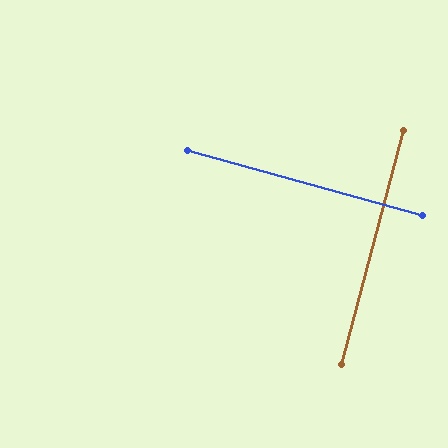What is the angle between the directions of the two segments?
Approximately 90 degrees.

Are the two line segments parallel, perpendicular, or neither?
Perpendicular — they meet at approximately 90°.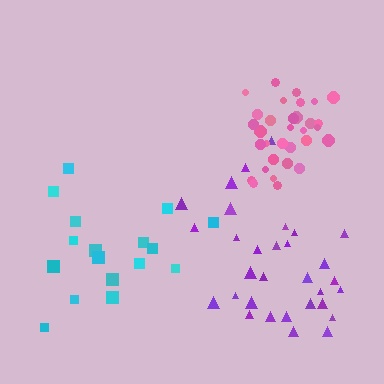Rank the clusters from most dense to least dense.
pink, cyan, purple.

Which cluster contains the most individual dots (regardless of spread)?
Pink (32).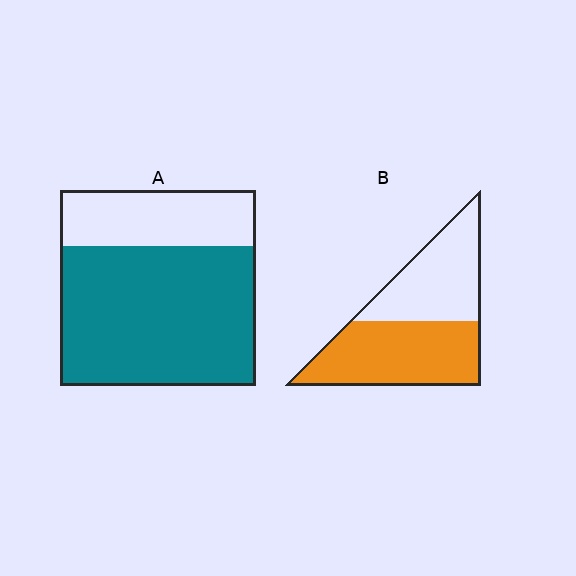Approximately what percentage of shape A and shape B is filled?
A is approximately 70% and B is approximately 55%.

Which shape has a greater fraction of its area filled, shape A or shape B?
Shape A.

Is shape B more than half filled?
Yes.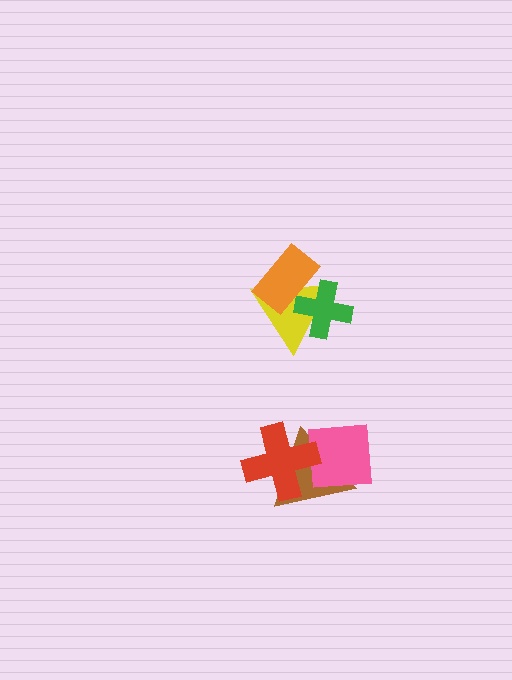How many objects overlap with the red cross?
2 objects overlap with the red cross.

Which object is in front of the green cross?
The orange rectangle is in front of the green cross.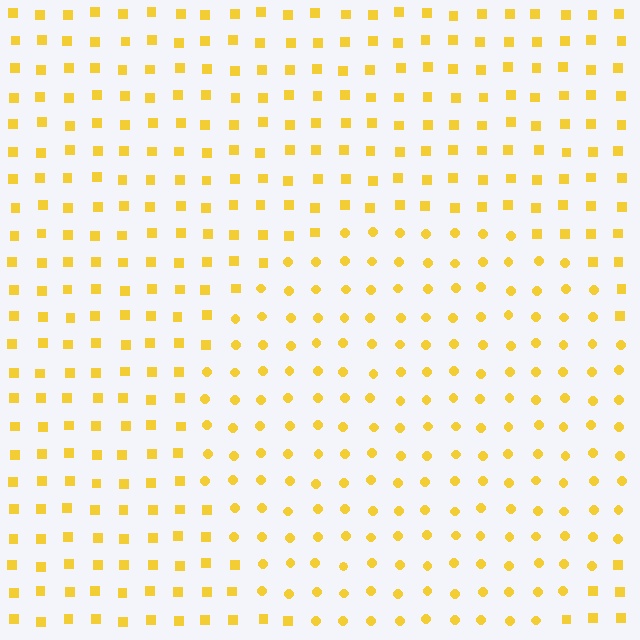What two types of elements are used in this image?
The image uses circles inside the circle region and squares outside it.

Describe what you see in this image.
The image is filled with small yellow elements arranged in a uniform grid. A circle-shaped region contains circles, while the surrounding area contains squares. The boundary is defined purely by the change in element shape.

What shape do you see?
I see a circle.